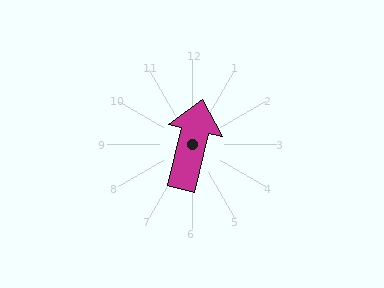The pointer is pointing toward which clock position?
Roughly 12 o'clock.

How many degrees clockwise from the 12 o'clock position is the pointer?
Approximately 13 degrees.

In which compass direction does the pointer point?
North.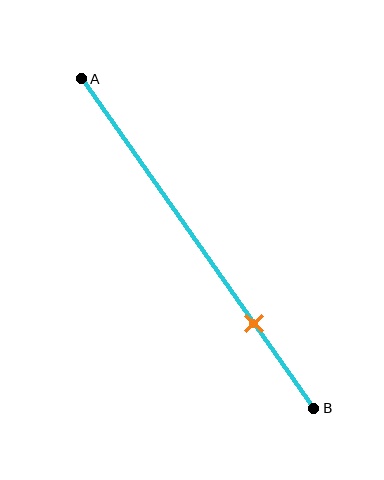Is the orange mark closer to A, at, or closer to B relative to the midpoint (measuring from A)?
The orange mark is closer to point B than the midpoint of segment AB.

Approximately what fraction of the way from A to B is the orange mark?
The orange mark is approximately 75% of the way from A to B.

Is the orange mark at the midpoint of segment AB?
No, the mark is at about 75% from A, not at the 50% midpoint.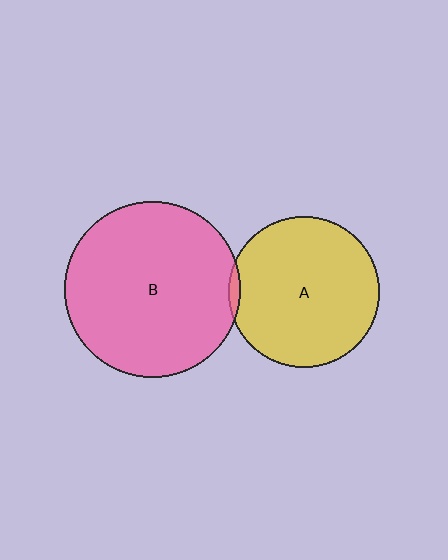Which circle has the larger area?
Circle B (pink).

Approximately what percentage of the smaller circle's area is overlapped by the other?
Approximately 5%.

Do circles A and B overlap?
Yes.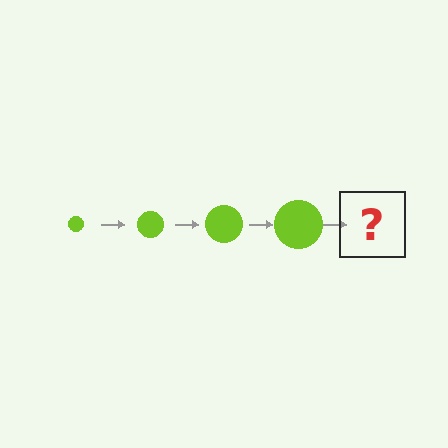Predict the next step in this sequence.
The next step is a lime circle, larger than the previous one.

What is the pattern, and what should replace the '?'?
The pattern is that the circle gets progressively larger each step. The '?' should be a lime circle, larger than the previous one.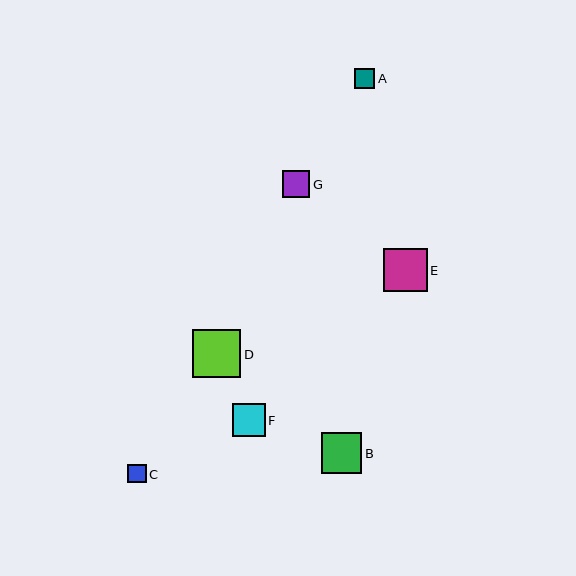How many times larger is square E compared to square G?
Square E is approximately 1.6 times the size of square G.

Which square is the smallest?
Square C is the smallest with a size of approximately 18 pixels.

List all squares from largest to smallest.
From largest to smallest: D, E, B, F, G, A, C.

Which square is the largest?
Square D is the largest with a size of approximately 48 pixels.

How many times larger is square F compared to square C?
Square F is approximately 1.8 times the size of square C.